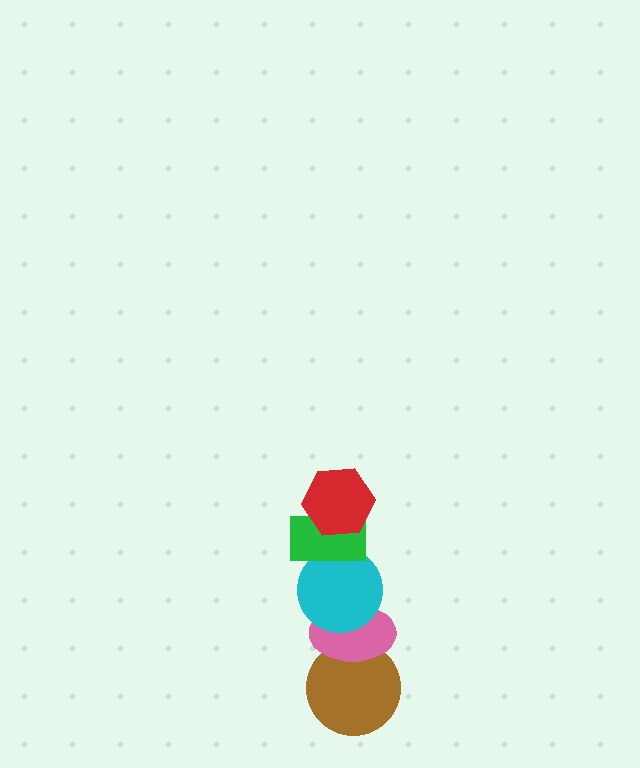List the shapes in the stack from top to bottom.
From top to bottom: the red hexagon, the green rectangle, the cyan circle, the pink ellipse, the brown circle.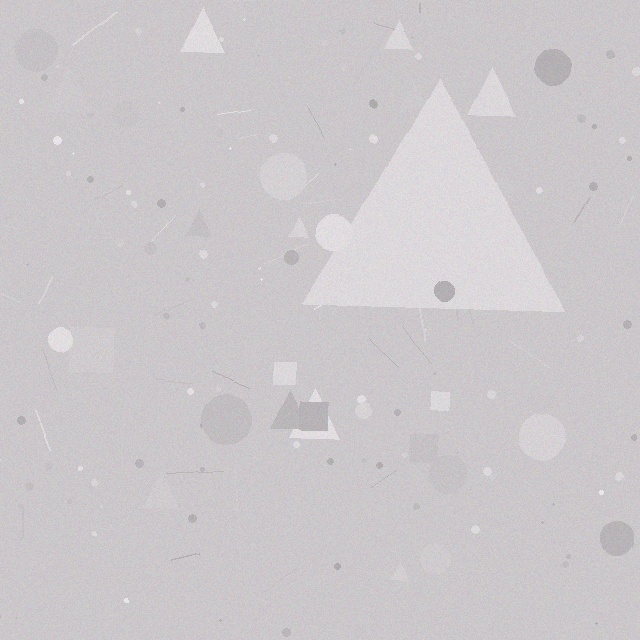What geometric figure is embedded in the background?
A triangle is embedded in the background.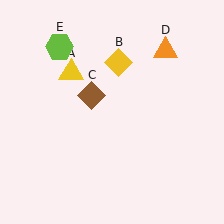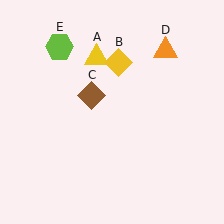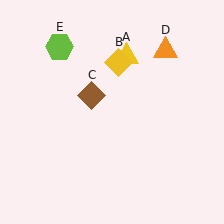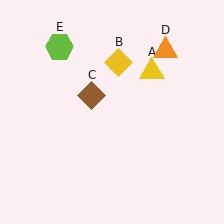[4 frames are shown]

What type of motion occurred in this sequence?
The yellow triangle (object A) rotated clockwise around the center of the scene.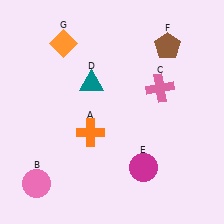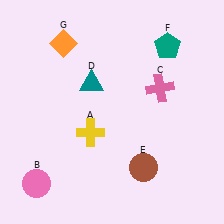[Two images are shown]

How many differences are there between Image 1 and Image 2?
There are 3 differences between the two images.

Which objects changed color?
A changed from orange to yellow. E changed from magenta to brown. F changed from brown to teal.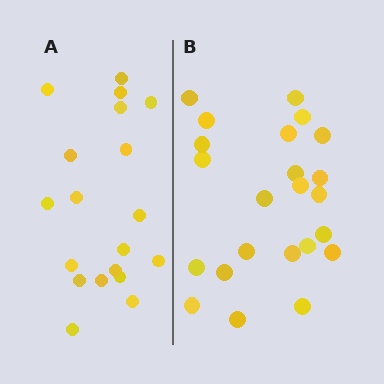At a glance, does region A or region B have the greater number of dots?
Region B (the right region) has more dots.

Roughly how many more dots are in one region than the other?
Region B has about 4 more dots than region A.